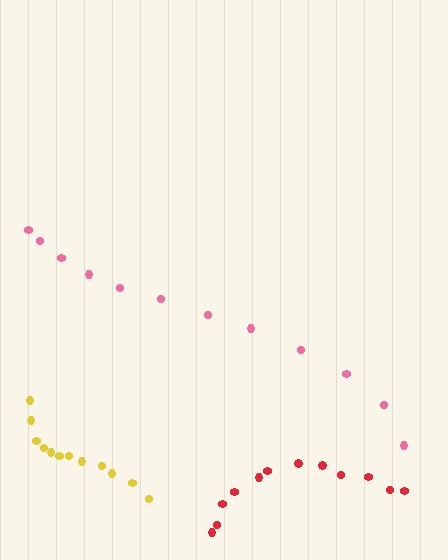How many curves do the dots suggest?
There are 3 distinct paths.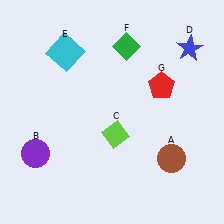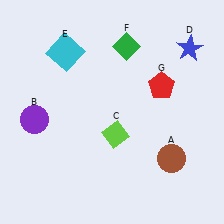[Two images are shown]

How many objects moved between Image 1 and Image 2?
1 object moved between the two images.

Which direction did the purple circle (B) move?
The purple circle (B) moved up.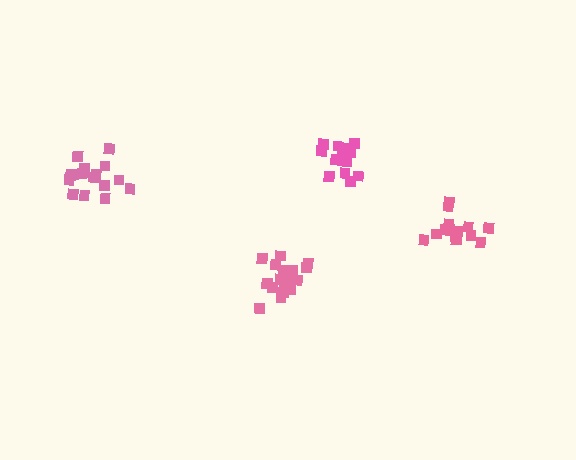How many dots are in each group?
Group 1: 15 dots, Group 2: 17 dots, Group 3: 19 dots, Group 4: 17 dots (68 total).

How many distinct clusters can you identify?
There are 4 distinct clusters.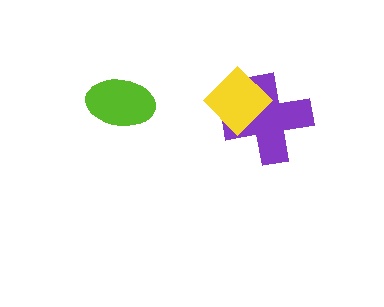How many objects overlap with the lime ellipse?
0 objects overlap with the lime ellipse.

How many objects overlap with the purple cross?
1 object overlaps with the purple cross.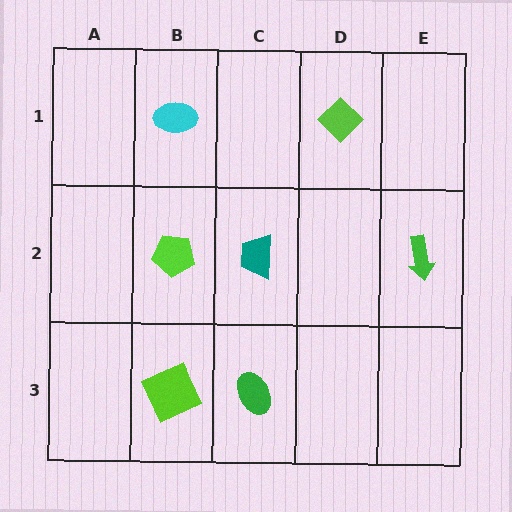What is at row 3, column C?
A green ellipse.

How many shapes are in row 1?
2 shapes.